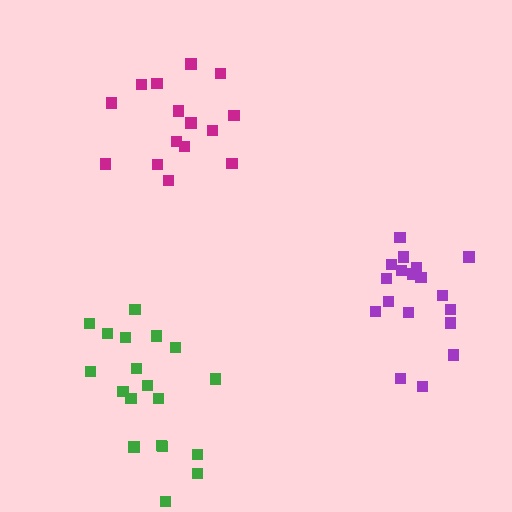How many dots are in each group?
Group 1: 19 dots, Group 2: 15 dots, Group 3: 18 dots (52 total).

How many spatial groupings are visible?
There are 3 spatial groupings.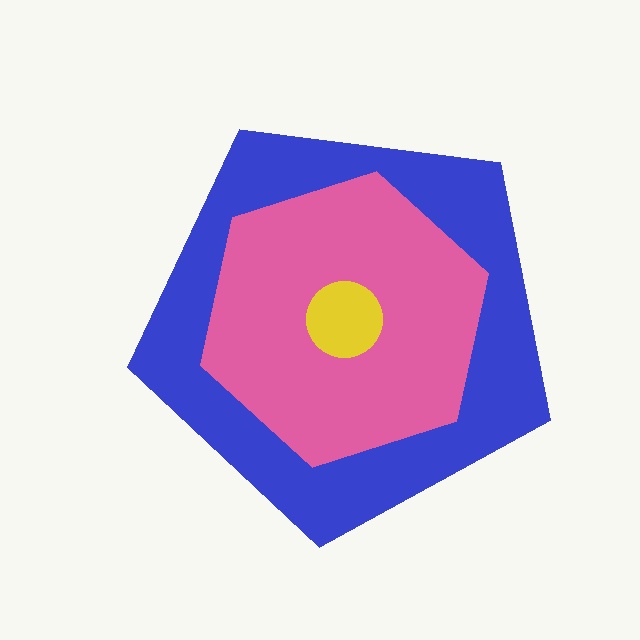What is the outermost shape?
The blue pentagon.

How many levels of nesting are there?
3.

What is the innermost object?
The yellow circle.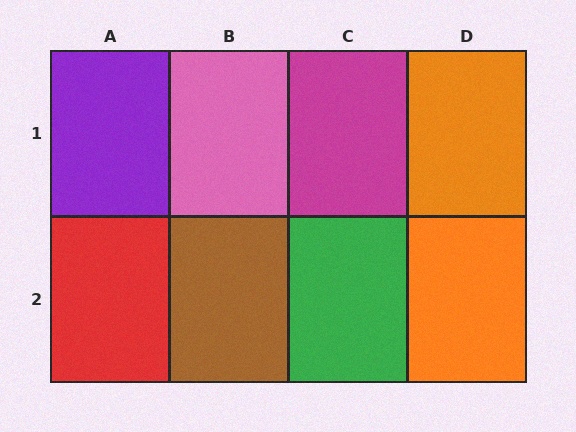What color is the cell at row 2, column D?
Orange.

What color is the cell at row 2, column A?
Red.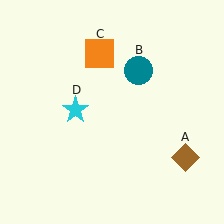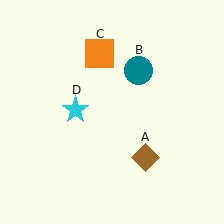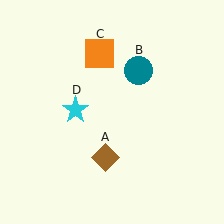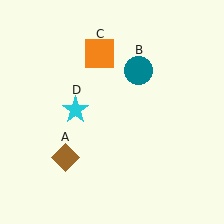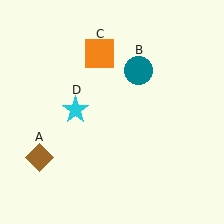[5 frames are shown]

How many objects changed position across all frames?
1 object changed position: brown diamond (object A).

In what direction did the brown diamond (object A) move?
The brown diamond (object A) moved left.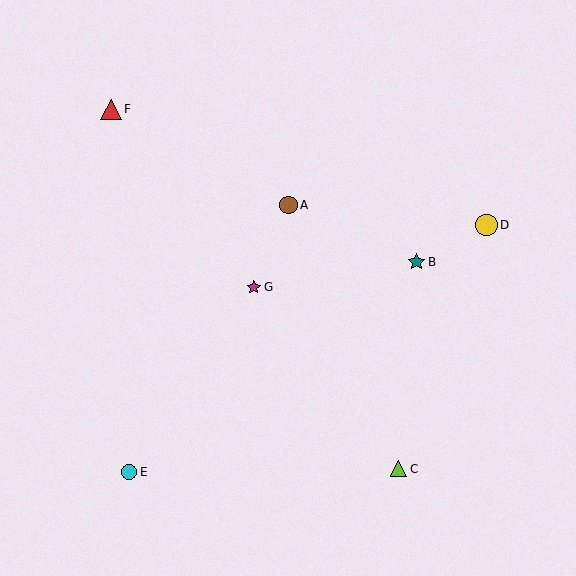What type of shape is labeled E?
Shape E is a cyan circle.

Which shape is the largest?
The yellow circle (labeled D) is the largest.